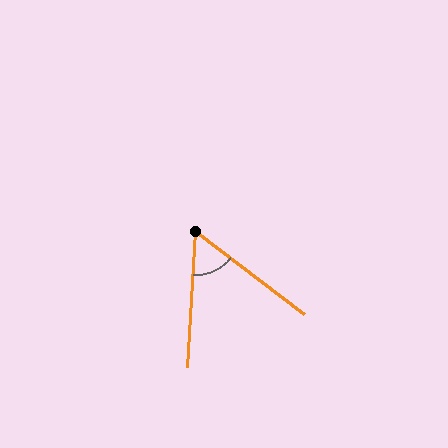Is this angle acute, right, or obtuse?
It is acute.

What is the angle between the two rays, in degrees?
Approximately 56 degrees.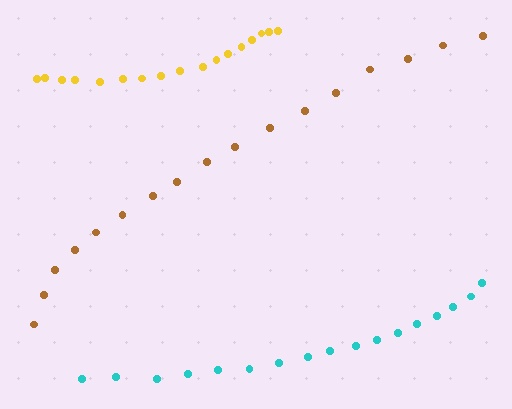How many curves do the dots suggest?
There are 3 distinct paths.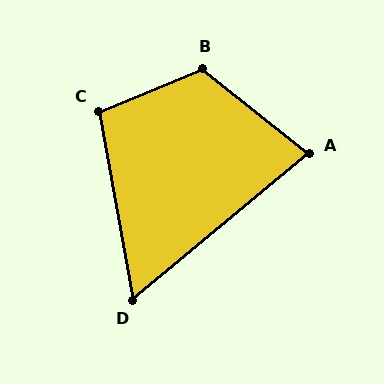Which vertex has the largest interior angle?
B, at approximately 119 degrees.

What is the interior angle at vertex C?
Approximately 102 degrees (obtuse).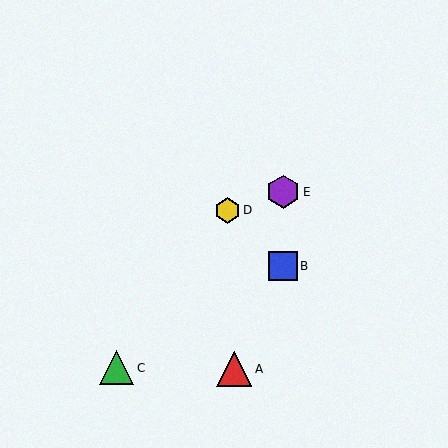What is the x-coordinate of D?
Object D is at x≈228.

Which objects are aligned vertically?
Objects B, E are aligned vertically.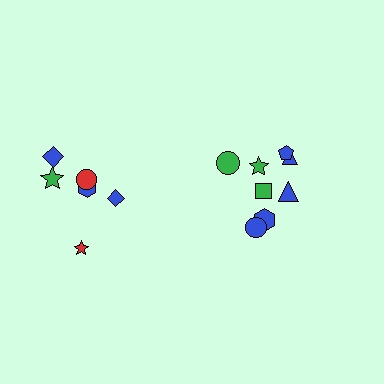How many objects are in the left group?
There are 6 objects.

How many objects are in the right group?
There are 8 objects.